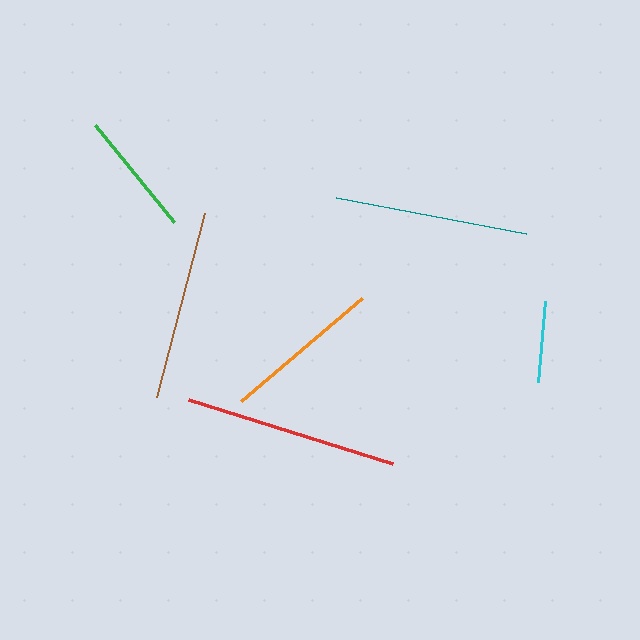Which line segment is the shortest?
The cyan line is the shortest at approximately 81 pixels.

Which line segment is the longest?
The red line is the longest at approximately 213 pixels.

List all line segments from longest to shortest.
From longest to shortest: red, teal, brown, orange, green, cyan.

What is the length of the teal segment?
The teal segment is approximately 194 pixels long.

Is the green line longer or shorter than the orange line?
The orange line is longer than the green line.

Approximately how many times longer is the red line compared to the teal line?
The red line is approximately 1.1 times the length of the teal line.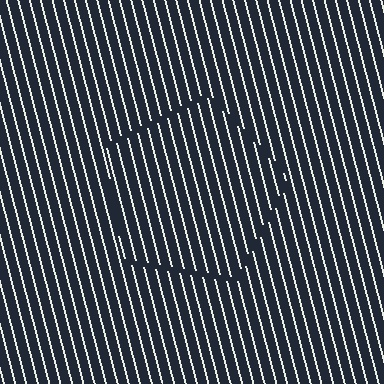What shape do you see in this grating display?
An illusory pentagon. The interior of the shape contains the same grating, shifted by half a period — the contour is defined by the phase discontinuity where line-ends from the inner and outer gratings abut.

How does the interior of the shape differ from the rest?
The interior of the shape contains the same grating, shifted by half a period — the contour is defined by the phase discontinuity where line-ends from the inner and outer gratings abut.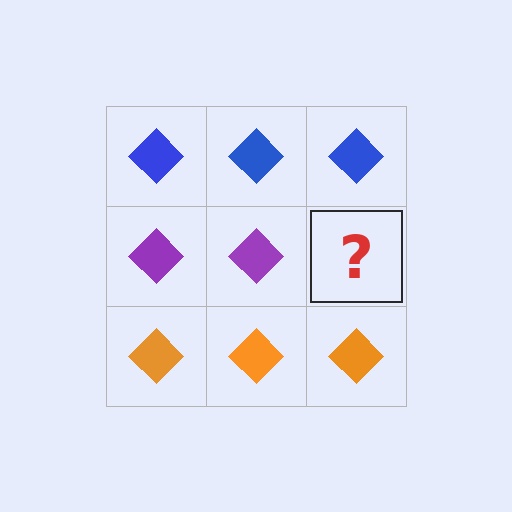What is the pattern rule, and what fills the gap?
The rule is that each row has a consistent color. The gap should be filled with a purple diamond.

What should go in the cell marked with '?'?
The missing cell should contain a purple diamond.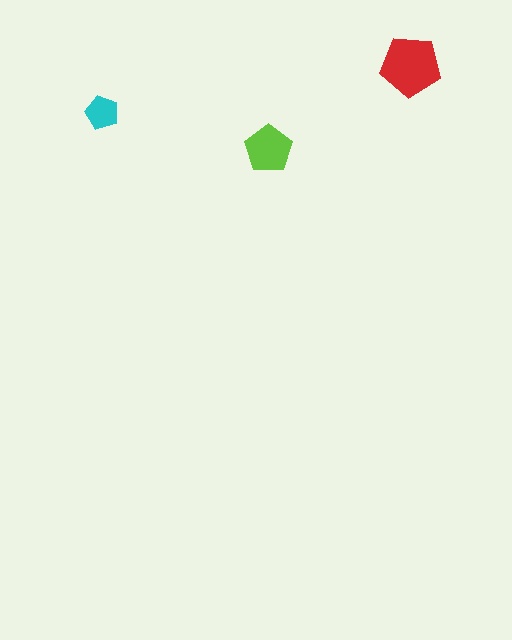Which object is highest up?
The red pentagon is topmost.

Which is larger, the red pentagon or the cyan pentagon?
The red one.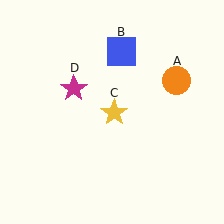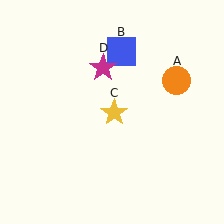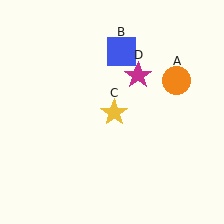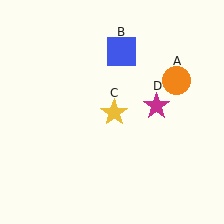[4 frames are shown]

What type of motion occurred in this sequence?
The magenta star (object D) rotated clockwise around the center of the scene.